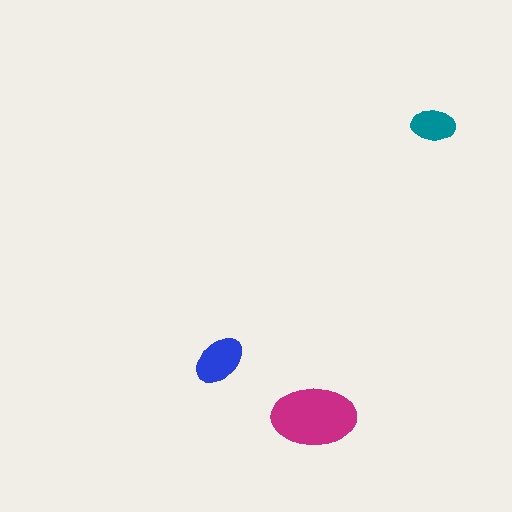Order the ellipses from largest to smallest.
the magenta one, the blue one, the teal one.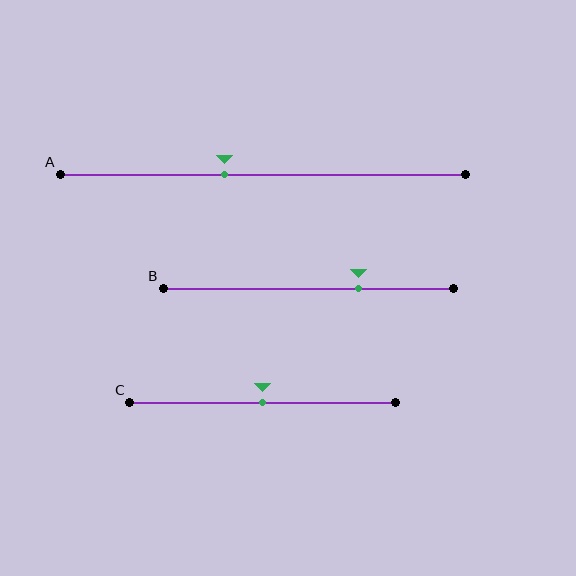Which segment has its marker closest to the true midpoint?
Segment C has its marker closest to the true midpoint.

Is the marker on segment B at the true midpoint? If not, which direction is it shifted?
No, the marker on segment B is shifted to the right by about 17% of the segment length.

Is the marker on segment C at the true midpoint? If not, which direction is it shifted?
Yes, the marker on segment C is at the true midpoint.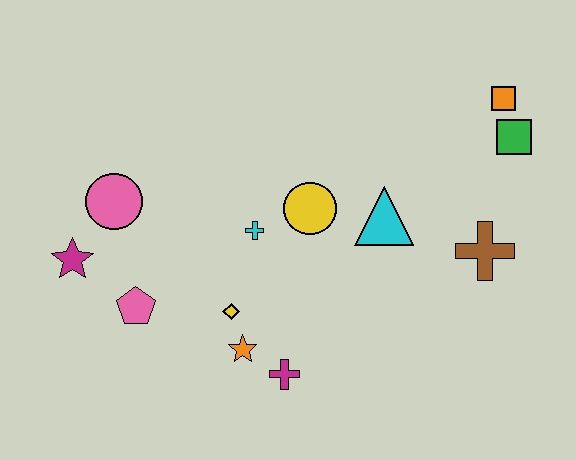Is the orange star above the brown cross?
No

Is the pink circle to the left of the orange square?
Yes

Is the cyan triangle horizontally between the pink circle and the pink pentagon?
No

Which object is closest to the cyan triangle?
The yellow circle is closest to the cyan triangle.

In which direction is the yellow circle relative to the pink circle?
The yellow circle is to the right of the pink circle.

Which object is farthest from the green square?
The magenta star is farthest from the green square.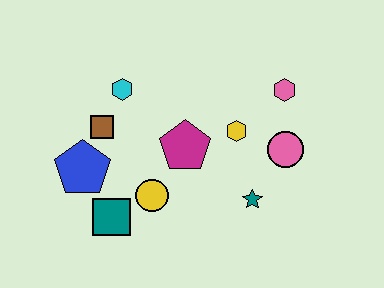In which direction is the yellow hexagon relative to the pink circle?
The yellow hexagon is to the left of the pink circle.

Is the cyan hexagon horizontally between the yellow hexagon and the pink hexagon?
No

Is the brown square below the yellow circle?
No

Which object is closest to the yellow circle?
The teal square is closest to the yellow circle.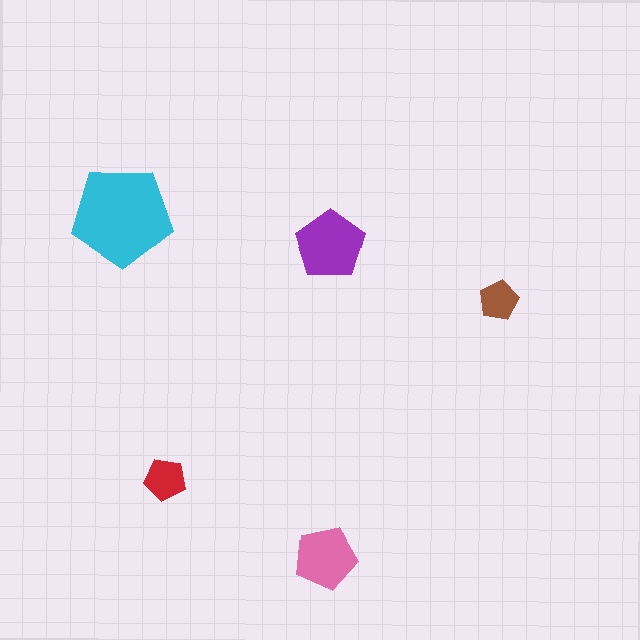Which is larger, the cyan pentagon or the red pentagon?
The cyan one.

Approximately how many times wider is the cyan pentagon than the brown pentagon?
About 2.5 times wider.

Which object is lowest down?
The pink pentagon is bottommost.